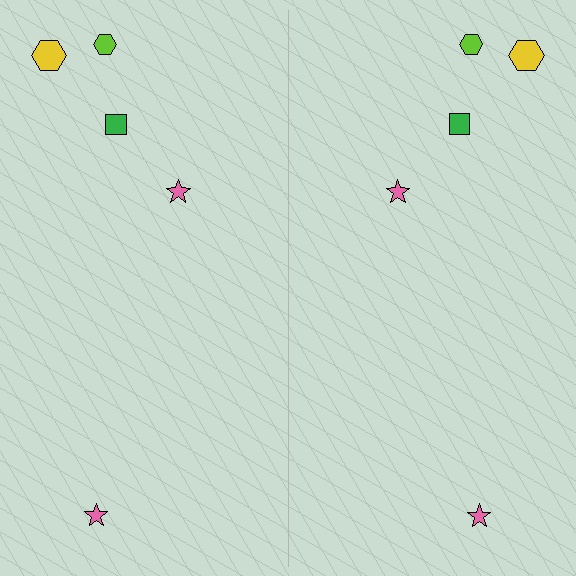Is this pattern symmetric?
Yes, this pattern has bilateral (reflection) symmetry.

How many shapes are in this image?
There are 10 shapes in this image.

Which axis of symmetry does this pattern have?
The pattern has a vertical axis of symmetry running through the center of the image.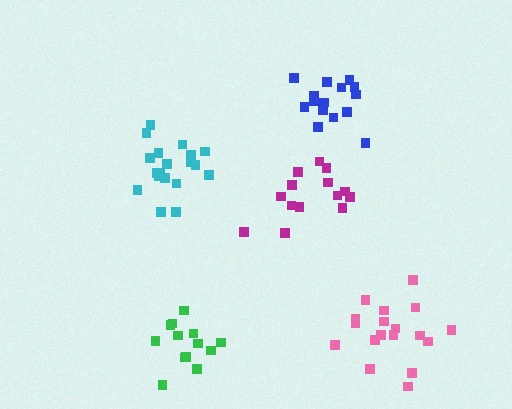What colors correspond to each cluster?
The clusters are colored: blue, pink, cyan, magenta, green.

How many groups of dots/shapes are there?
There are 5 groups.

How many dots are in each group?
Group 1: 16 dots, Group 2: 18 dots, Group 3: 19 dots, Group 4: 14 dots, Group 5: 13 dots (80 total).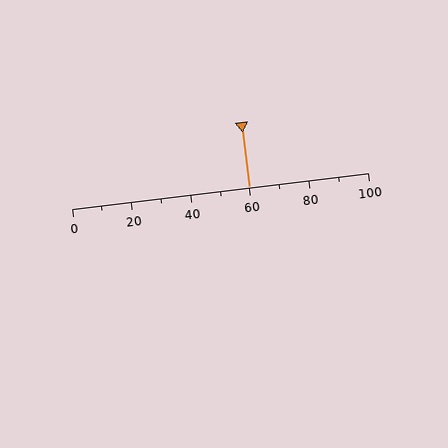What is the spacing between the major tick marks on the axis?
The major ticks are spaced 20 apart.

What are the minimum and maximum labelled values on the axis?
The axis runs from 0 to 100.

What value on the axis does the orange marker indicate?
The marker indicates approximately 60.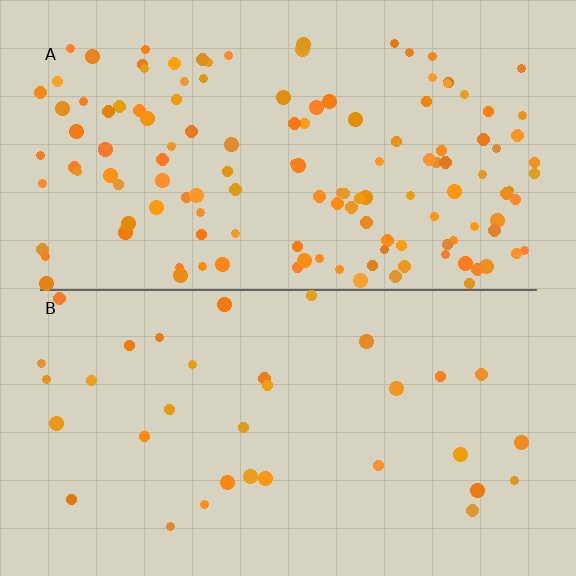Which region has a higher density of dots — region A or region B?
A (the top).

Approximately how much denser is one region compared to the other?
Approximately 3.9× — region A over region B.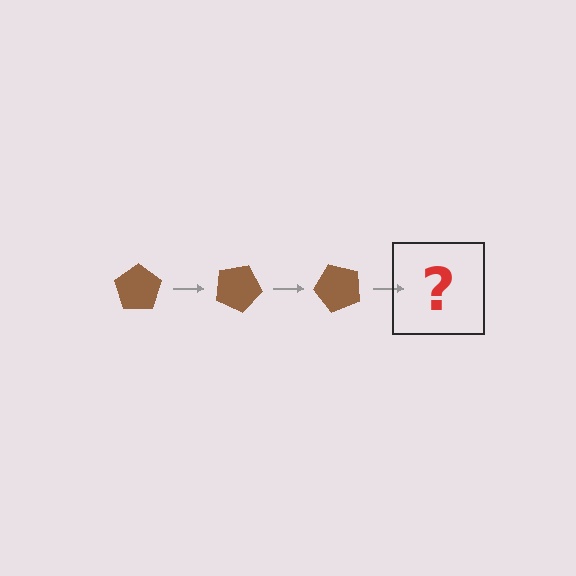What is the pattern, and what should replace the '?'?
The pattern is that the pentagon rotates 25 degrees each step. The '?' should be a brown pentagon rotated 75 degrees.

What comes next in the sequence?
The next element should be a brown pentagon rotated 75 degrees.